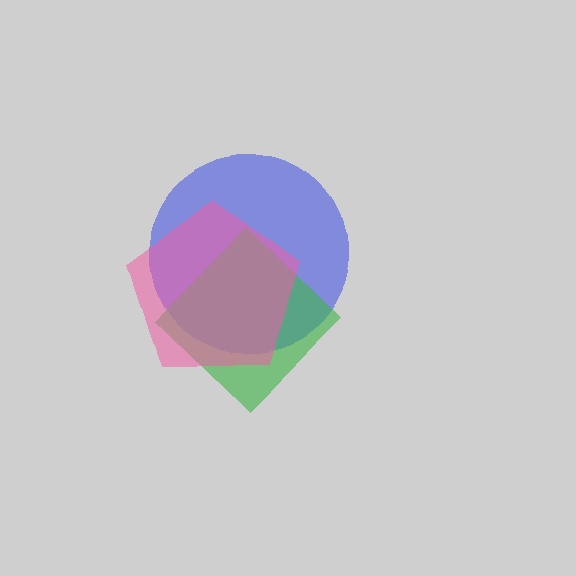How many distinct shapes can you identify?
There are 3 distinct shapes: a blue circle, a green diamond, a pink pentagon.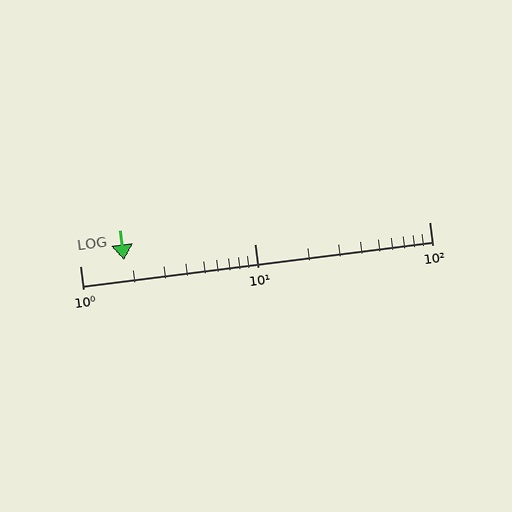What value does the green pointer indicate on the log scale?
The pointer indicates approximately 1.8.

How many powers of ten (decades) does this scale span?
The scale spans 2 decades, from 1 to 100.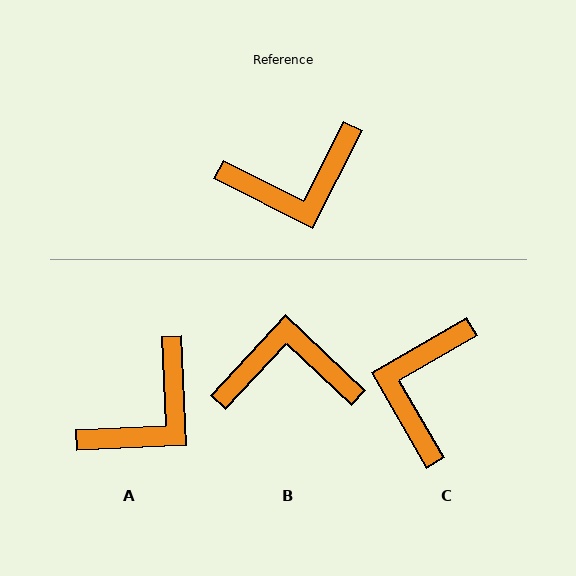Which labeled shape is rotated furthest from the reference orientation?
B, about 164 degrees away.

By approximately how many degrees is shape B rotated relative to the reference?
Approximately 164 degrees counter-clockwise.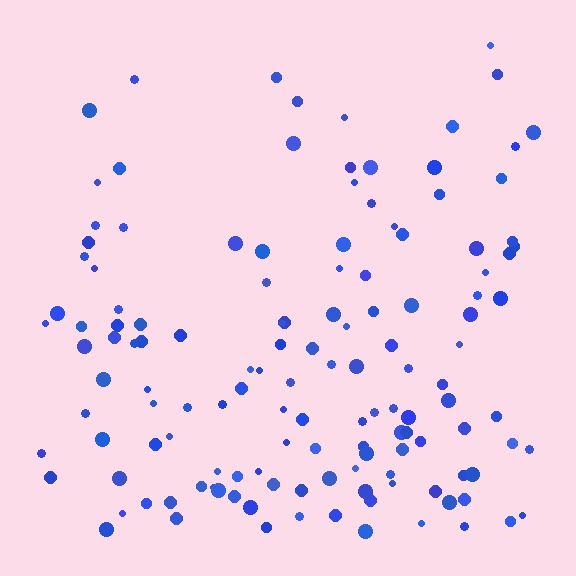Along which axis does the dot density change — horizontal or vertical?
Vertical.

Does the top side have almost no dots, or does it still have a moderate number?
Still a moderate number, just noticeably fewer than the bottom.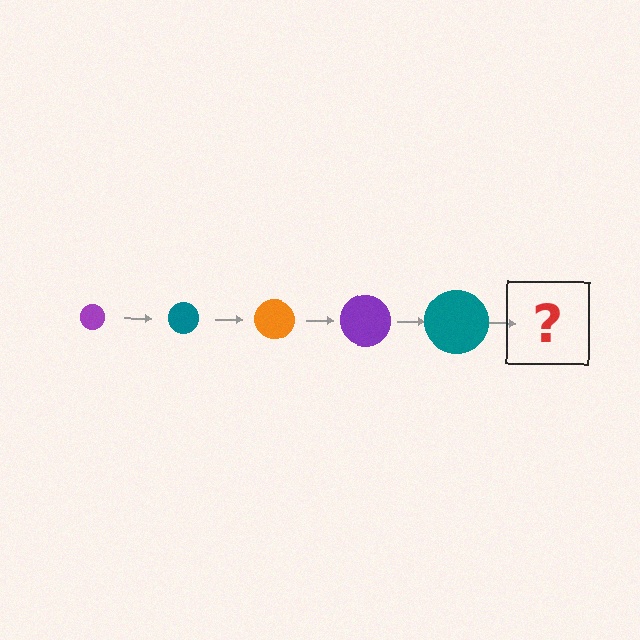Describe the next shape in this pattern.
It should be an orange circle, larger than the previous one.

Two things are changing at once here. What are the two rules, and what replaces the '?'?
The two rules are that the circle grows larger each step and the color cycles through purple, teal, and orange. The '?' should be an orange circle, larger than the previous one.